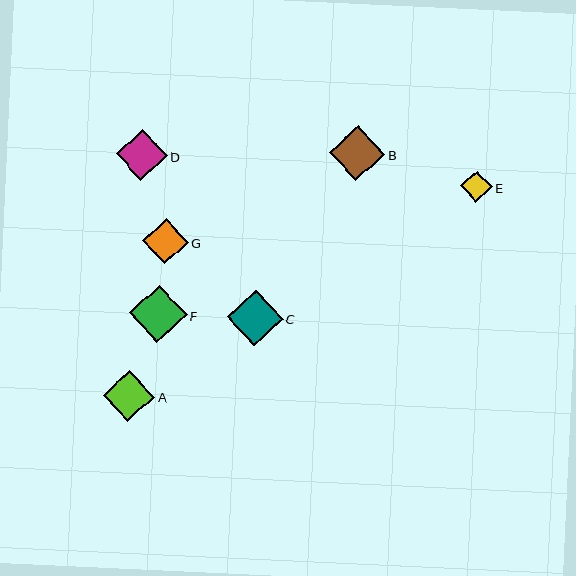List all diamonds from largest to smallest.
From largest to smallest: F, C, B, A, D, G, E.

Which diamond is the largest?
Diamond F is the largest with a size of approximately 57 pixels.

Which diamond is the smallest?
Diamond E is the smallest with a size of approximately 31 pixels.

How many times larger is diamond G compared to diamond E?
Diamond G is approximately 1.4 times the size of diamond E.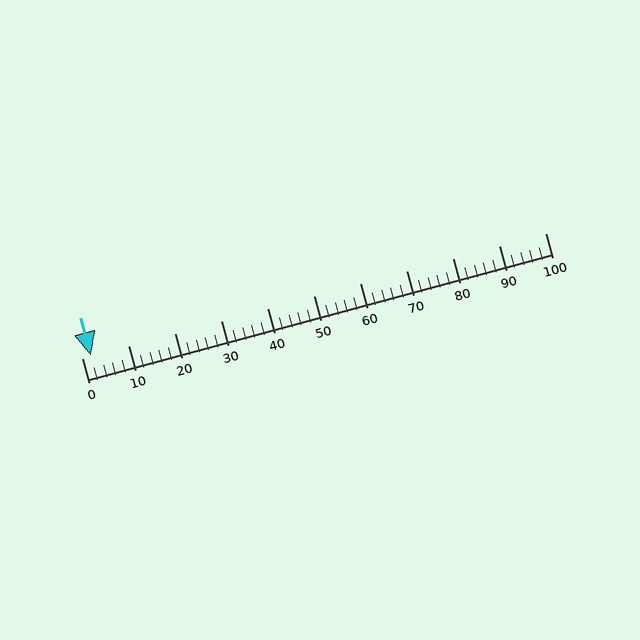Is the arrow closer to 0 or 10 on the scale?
The arrow is closer to 0.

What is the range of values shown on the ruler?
The ruler shows values from 0 to 100.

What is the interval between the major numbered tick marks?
The major tick marks are spaced 10 units apart.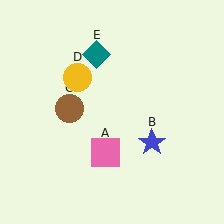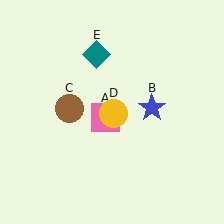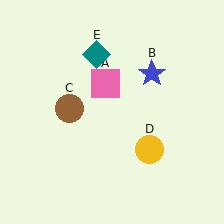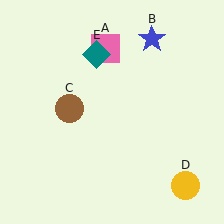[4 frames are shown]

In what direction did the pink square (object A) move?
The pink square (object A) moved up.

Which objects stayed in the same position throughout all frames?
Brown circle (object C) and teal diamond (object E) remained stationary.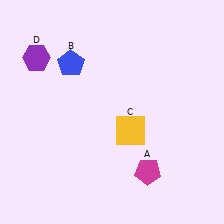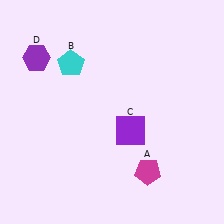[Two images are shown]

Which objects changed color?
B changed from blue to cyan. C changed from yellow to purple.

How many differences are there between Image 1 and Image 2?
There are 2 differences between the two images.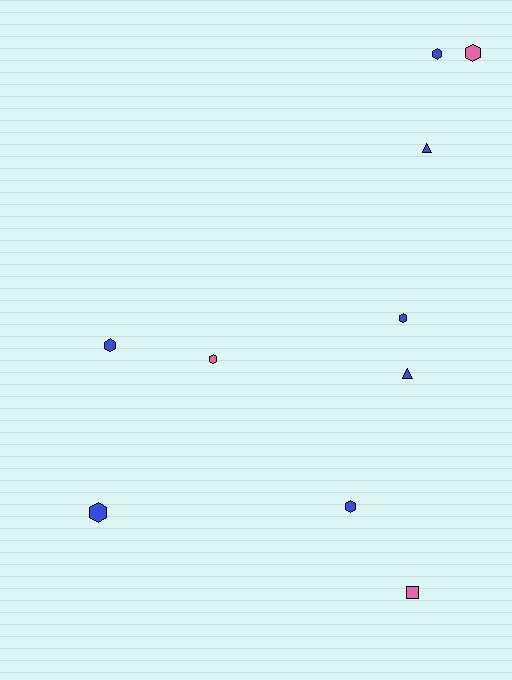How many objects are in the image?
There are 10 objects.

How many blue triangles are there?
There are 2 blue triangles.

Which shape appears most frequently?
Hexagon, with 7 objects.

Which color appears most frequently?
Blue, with 7 objects.